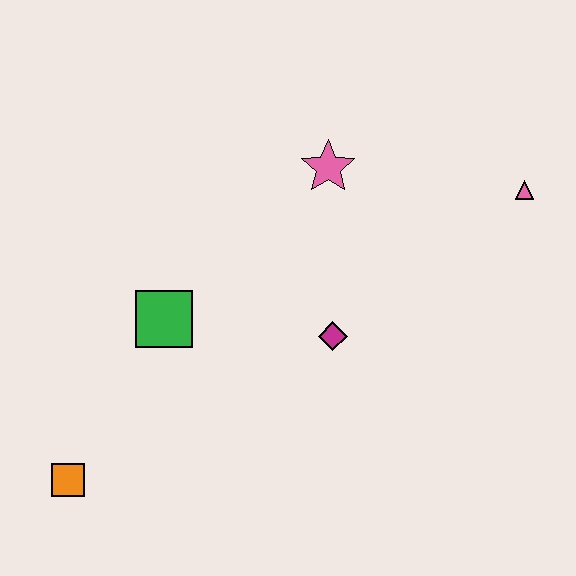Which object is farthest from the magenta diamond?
The orange square is farthest from the magenta diamond.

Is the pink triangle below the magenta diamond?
No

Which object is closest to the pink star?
The magenta diamond is closest to the pink star.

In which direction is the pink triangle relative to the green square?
The pink triangle is to the right of the green square.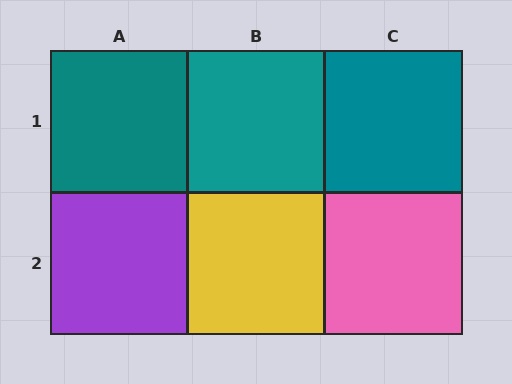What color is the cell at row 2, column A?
Purple.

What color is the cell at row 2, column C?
Pink.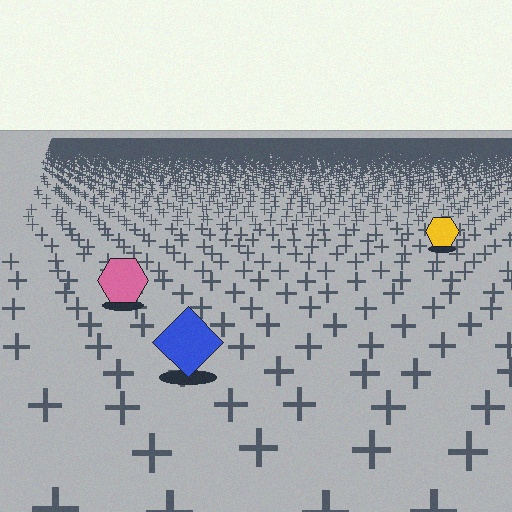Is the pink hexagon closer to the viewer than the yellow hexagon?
Yes. The pink hexagon is closer — you can tell from the texture gradient: the ground texture is coarser near it.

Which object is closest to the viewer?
The blue diamond is closest. The texture marks near it are larger and more spread out.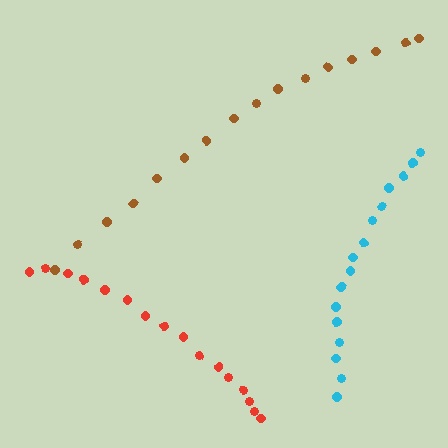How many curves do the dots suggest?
There are 3 distinct paths.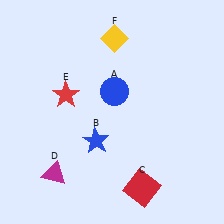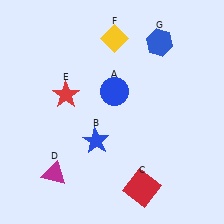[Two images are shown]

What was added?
A blue hexagon (G) was added in Image 2.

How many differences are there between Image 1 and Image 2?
There is 1 difference between the two images.